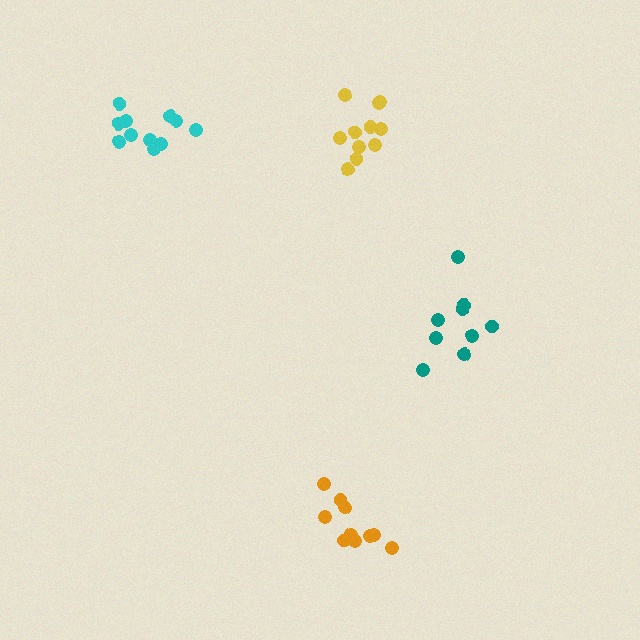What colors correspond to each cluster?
The clusters are colored: orange, cyan, yellow, teal.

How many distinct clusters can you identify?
There are 4 distinct clusters.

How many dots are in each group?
Group 1: 10 dots, Group 2: 11 dots, Group 3: 11 dots, Group 4: 9 dots (41 total).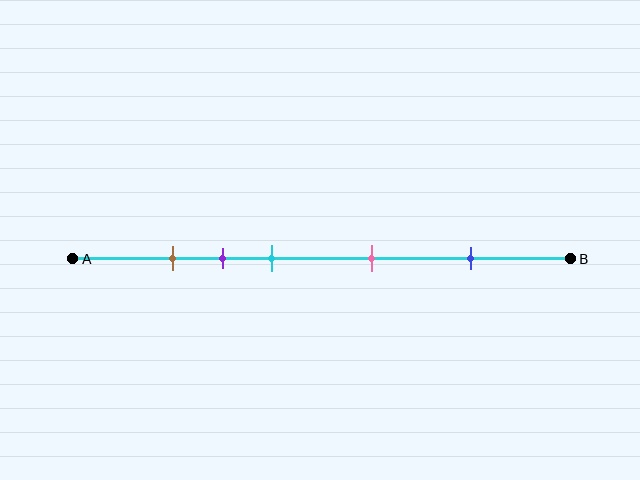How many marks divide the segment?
There are 5 marks dividing the segment.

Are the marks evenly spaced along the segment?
No, the marks are not evenly spaced.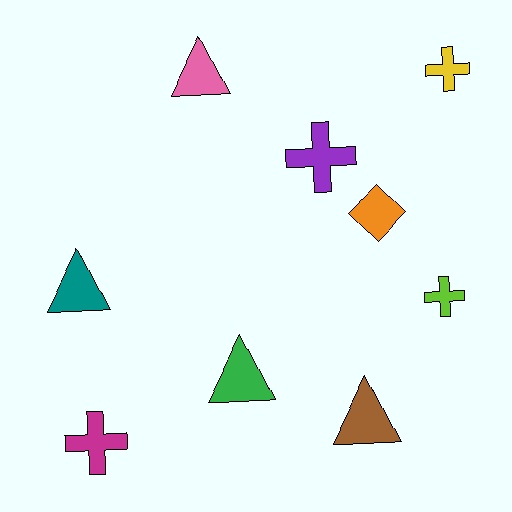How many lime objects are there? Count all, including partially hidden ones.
There is 1 lime object.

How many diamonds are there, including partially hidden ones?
There is 1 diamond.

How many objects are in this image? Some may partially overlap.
There are 9 objects.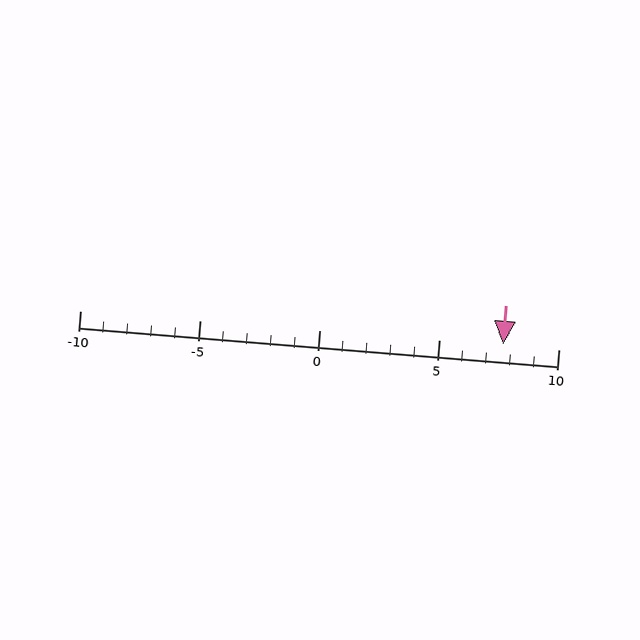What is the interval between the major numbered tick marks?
The major tick marks are spaced 5 units apart.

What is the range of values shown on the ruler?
The ruler shows values from -10 to 10.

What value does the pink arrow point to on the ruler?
The pink arrow points to approximately 8.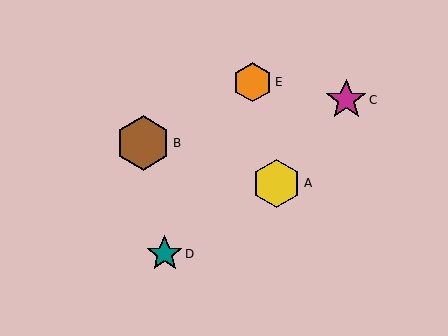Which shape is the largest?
The brown hexagon (labeled B) is the largest.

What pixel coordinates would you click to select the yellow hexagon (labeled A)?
Click at (277, 183) to select the yellow hexagon A.